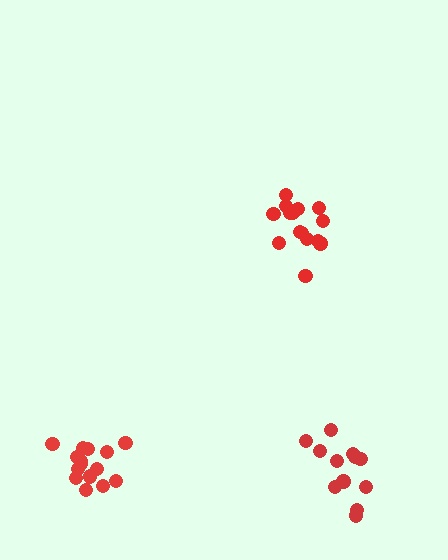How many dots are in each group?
Group 1: 12 dots, Group 2: 15 dots, Group 3: 15 dots (42 total).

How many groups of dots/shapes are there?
There are 3 groups.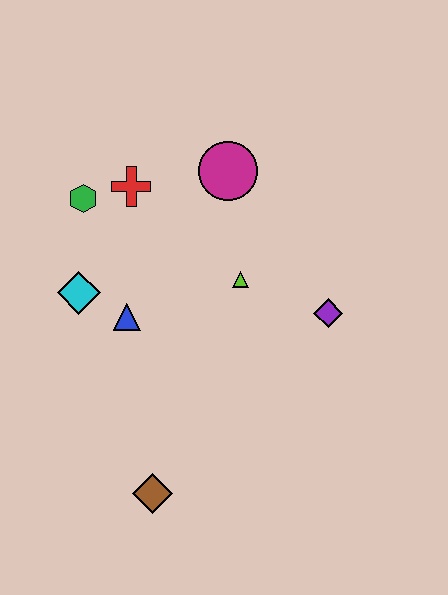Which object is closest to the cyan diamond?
The blue triangle is closest to the cyan diamond.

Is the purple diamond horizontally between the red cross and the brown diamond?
No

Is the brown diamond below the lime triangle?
Yes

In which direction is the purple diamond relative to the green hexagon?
The purple diamond is to the right of the green hexagon.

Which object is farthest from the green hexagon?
The brown diamond is farthest from the green hexagon.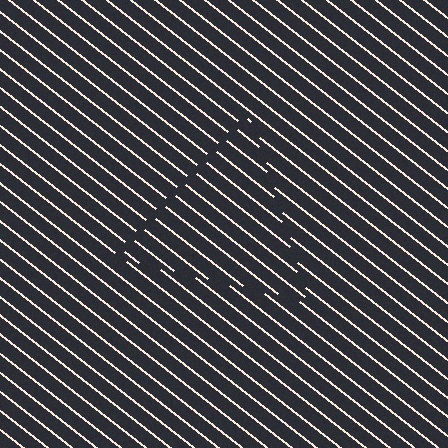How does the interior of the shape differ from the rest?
The interior of the shape contains the same grating, shifted by half a period — the contour is defined by the phase discontinuity where line-ends from the inner and outer gratings abut.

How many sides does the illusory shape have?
3 sides — the line-ends trace a triangle.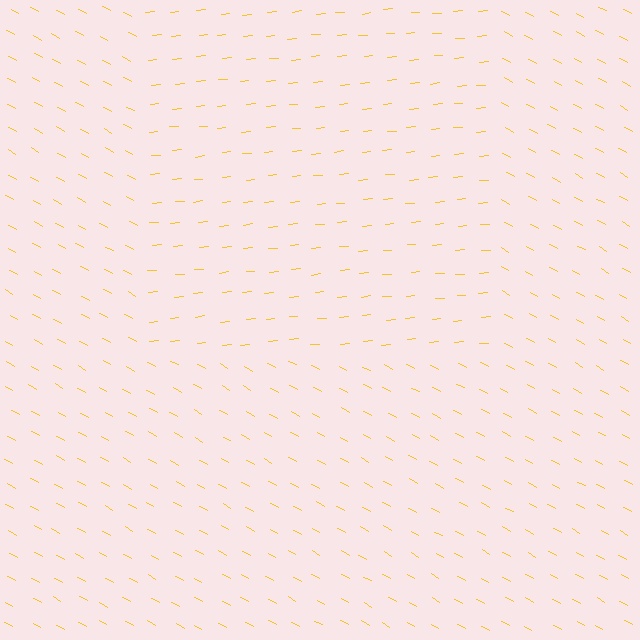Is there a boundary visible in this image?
Yes, there is a texture boundary formed by a change in line orientation.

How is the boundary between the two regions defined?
The boundary is defined purely by a change in line orientation (approximately 34 degrees difference). All lines are the same color and thickness.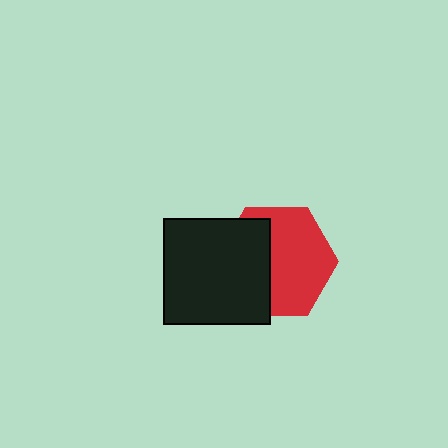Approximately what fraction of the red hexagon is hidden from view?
Roughly 42% of the red hexagon is hidden behind the black rectangle.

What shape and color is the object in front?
The object in front is a black rectangle.